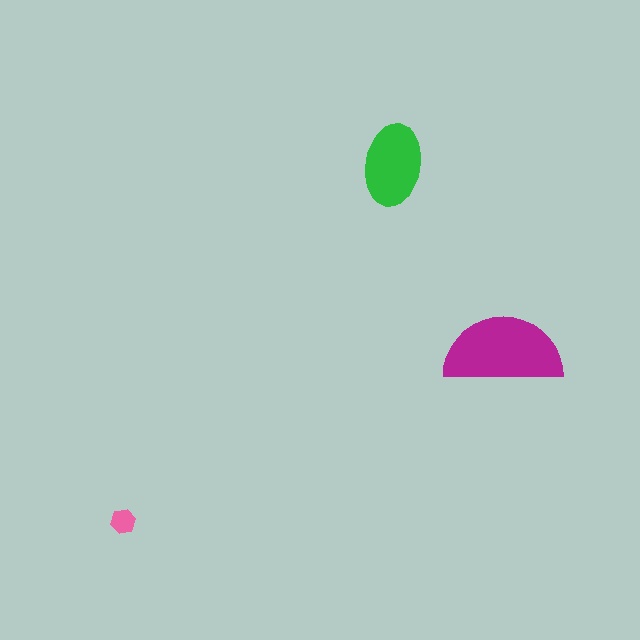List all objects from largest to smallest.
The magenta semicircle, the green ellipse, the pink hexagon.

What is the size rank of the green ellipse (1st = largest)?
2nd.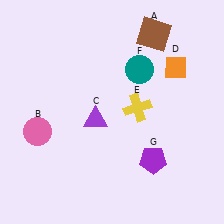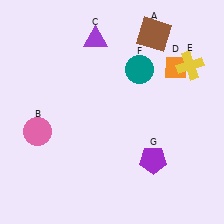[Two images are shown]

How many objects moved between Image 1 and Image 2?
2 objects moved between the two images.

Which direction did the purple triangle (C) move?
The purple triangle (C) moved up.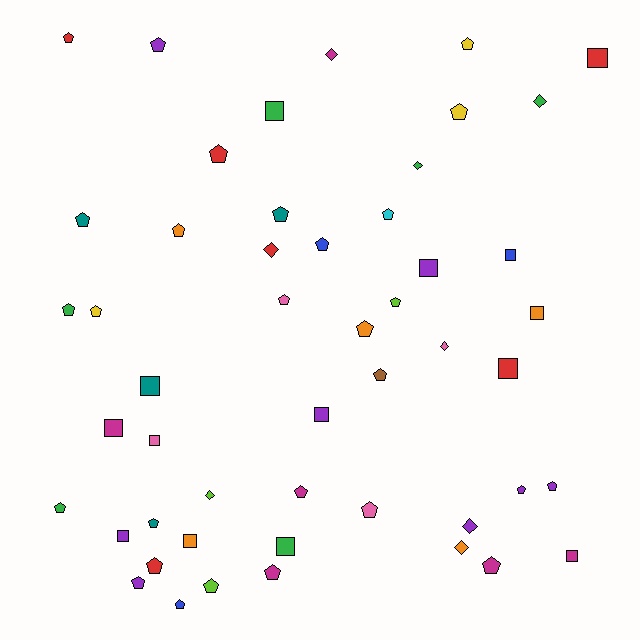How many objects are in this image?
There are 50 objects.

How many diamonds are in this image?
There are 8 diamonds.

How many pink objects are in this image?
There are 4 pink objects.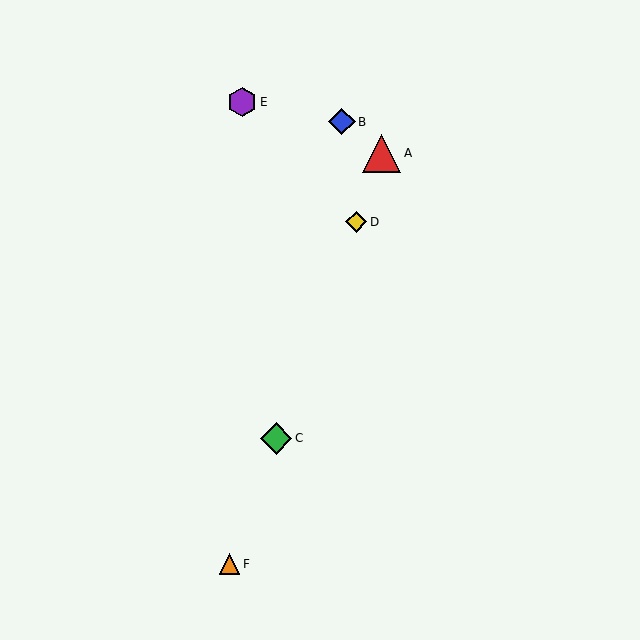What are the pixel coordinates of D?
Object D is at (356, 222).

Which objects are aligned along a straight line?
Objects A, C, D, F are aligned along a straight line.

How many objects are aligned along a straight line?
4 objects (A, C, D, F) are aligned along a straight line.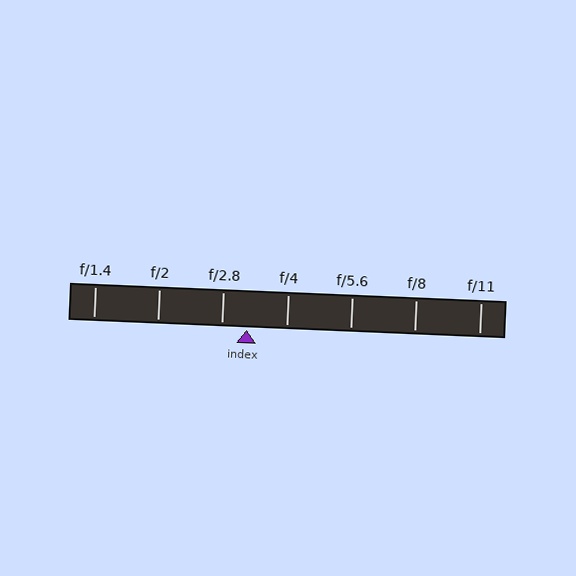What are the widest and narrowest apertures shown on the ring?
The widest aperture shown is f/1.4 and the narrowest is f/11.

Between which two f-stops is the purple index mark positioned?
The index mark is between f/2.8 and f/4.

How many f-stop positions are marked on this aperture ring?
There are 7 f-stop positions marked.